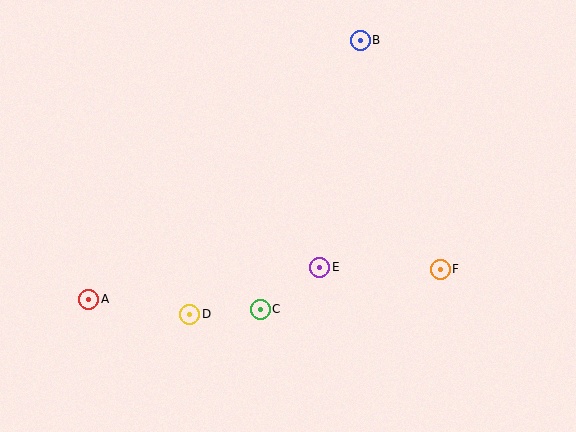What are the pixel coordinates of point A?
Point A is at (89, 299).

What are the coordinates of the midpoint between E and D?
The midpoint between E and D is at (255, 291).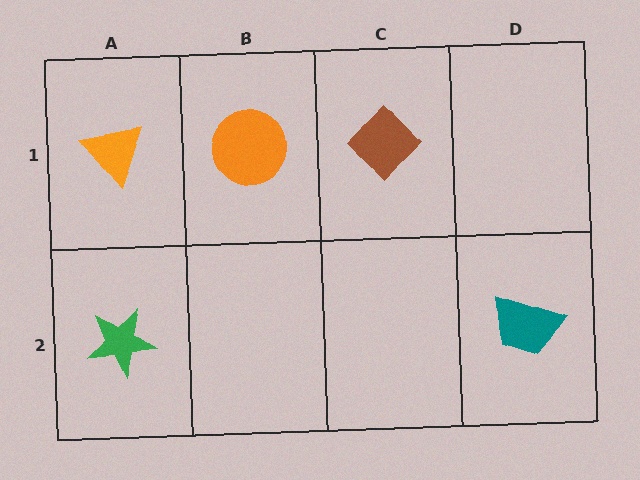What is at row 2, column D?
A teal trapezoid.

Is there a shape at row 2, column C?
No, that cell is empty.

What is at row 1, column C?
A brown diamond.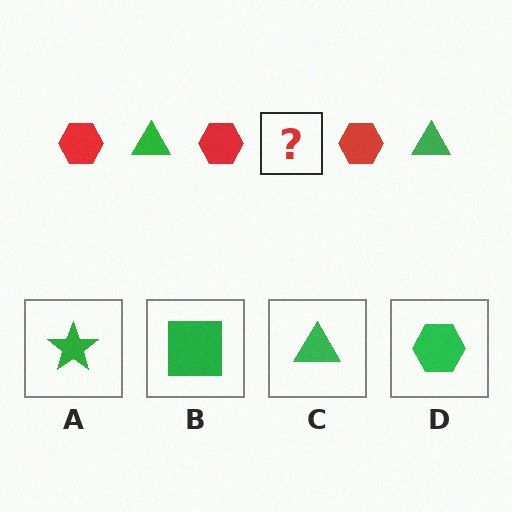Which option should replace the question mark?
Option C.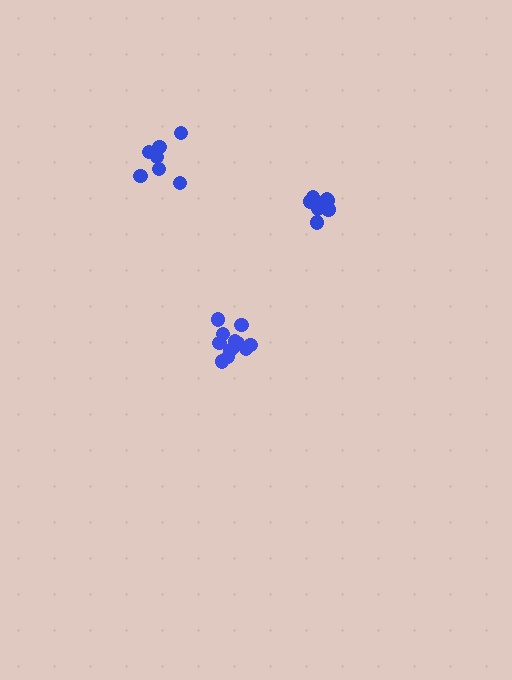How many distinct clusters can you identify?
There are 3 distinct clusters.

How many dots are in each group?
Group 1: 12 dots, Group 2: 7 dots, Group 3: 10 dots (29 total).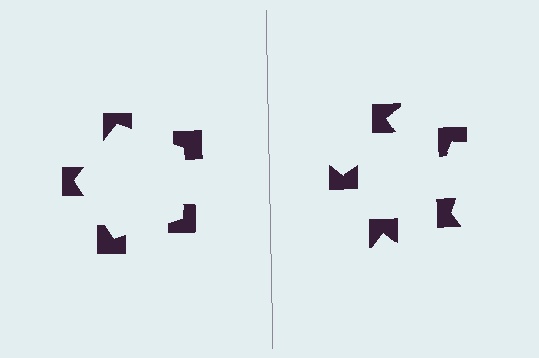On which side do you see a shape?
An illusory pentagon appears on the left side. On the right side the wedge cuts are rotated, so no coherent shape forms.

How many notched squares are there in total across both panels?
10 — 5 on each side.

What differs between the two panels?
The notched squares are positioned identically on both sides; only the wedge orientations differ. On the left they align to a pentagon; on the right they are misaligned.